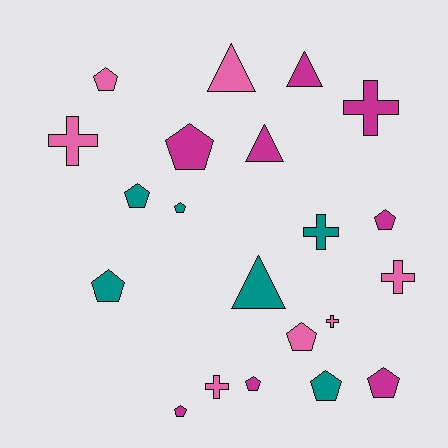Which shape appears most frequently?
Pentagon, with 11 objects.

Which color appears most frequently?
Magenta, with 8 objects.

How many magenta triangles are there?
There are 2 magenta triangles.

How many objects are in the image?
There are 21 objects.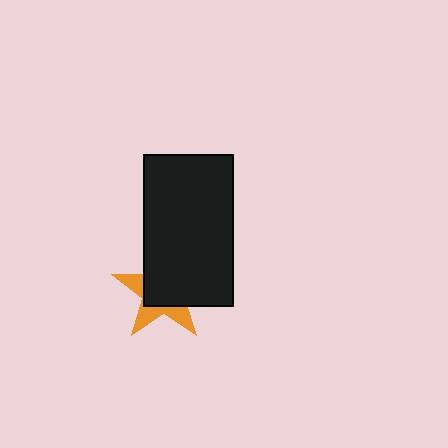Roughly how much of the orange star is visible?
A small part of it is visible (roughly 37%).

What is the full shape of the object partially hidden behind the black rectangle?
The partially hidden object is an orange star.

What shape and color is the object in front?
The object in front is a black rectangle.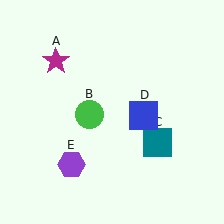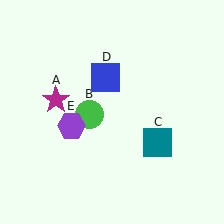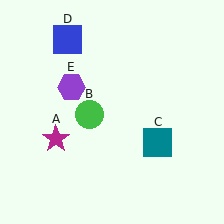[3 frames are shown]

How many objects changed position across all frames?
3 objects changed position: magenta star (object A), blue square (object D), purple hexagon (object E).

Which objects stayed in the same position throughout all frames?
Green circle (object B) and teal square (object C) remained stationary.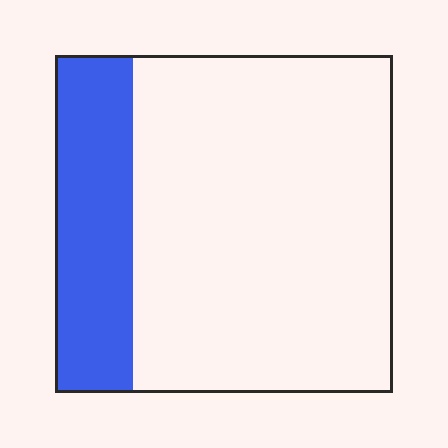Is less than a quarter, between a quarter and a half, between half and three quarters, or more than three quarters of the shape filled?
Less than a quarter.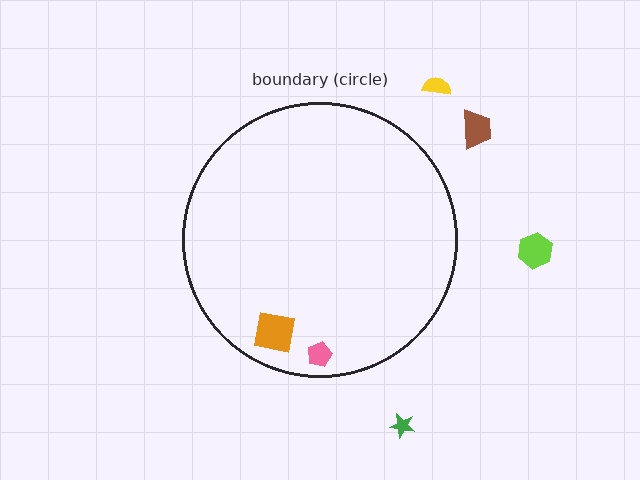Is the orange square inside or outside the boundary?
Inside.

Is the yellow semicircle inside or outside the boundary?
Outside.